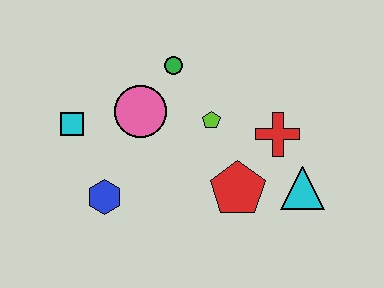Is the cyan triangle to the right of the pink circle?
Yes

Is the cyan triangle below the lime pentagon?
Yes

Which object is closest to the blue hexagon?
The cyan square is closest to the blue hexagon.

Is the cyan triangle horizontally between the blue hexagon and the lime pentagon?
No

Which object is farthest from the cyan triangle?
The cyan square is farthest from the cyan triangle.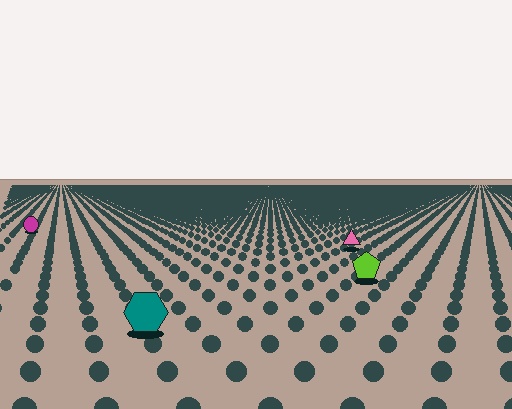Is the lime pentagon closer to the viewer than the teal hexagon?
No. The teal hexagon is closer — you can tell from the texture gradient: the ground texture is coarser near it.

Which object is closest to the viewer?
The teal hexagon is closest. The texture marks near it are larger and more spread out.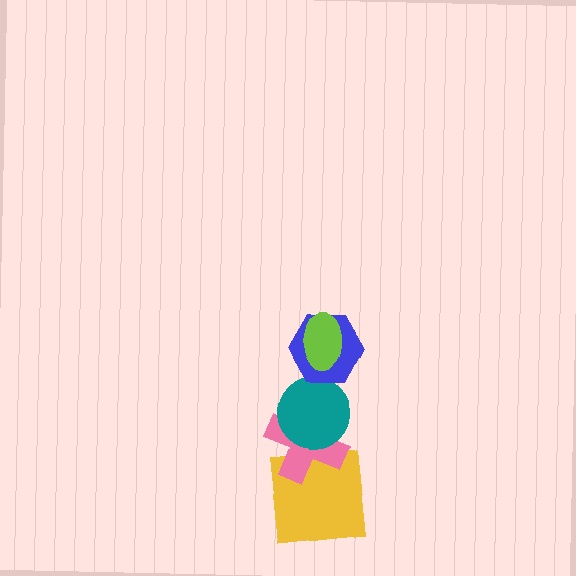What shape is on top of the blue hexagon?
The lime ellipse is on top of the blue hexagon.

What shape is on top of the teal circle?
The blue hexagon is on top of the teal circle.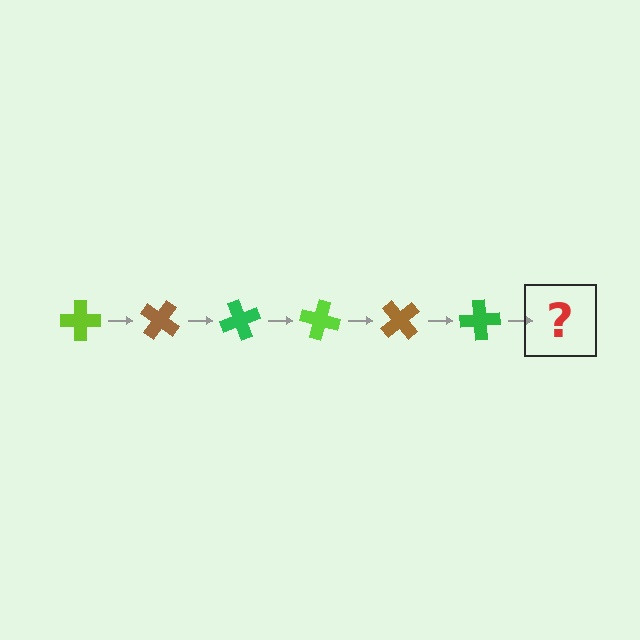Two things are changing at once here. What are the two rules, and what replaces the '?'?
The two rules are that it rotates 35 degrees each step and the color cycles through lime, brown, and green. The '?' should be a lime cross, rotated 210 degrees from the start.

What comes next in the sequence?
The next element should be a lime cross, rotated 210 degrees from the start.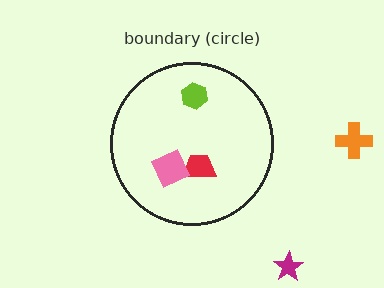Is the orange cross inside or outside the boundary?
Outside.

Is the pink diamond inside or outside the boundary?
Inside.